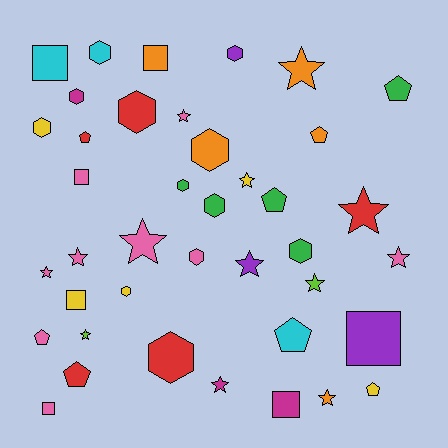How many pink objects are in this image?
There are 9 pink objects.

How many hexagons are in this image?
There are 12 hexagons.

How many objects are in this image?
There are 40 objects.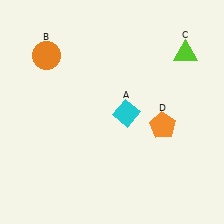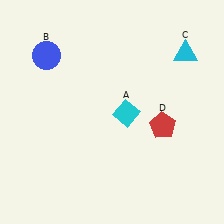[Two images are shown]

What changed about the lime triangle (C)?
In Image 1, C is lime. In Image 2, it changed to cyan.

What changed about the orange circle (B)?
In Image 1, B is orange. In Image 2, it changed to blue.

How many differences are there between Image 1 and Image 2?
There are 3 differences between the two images.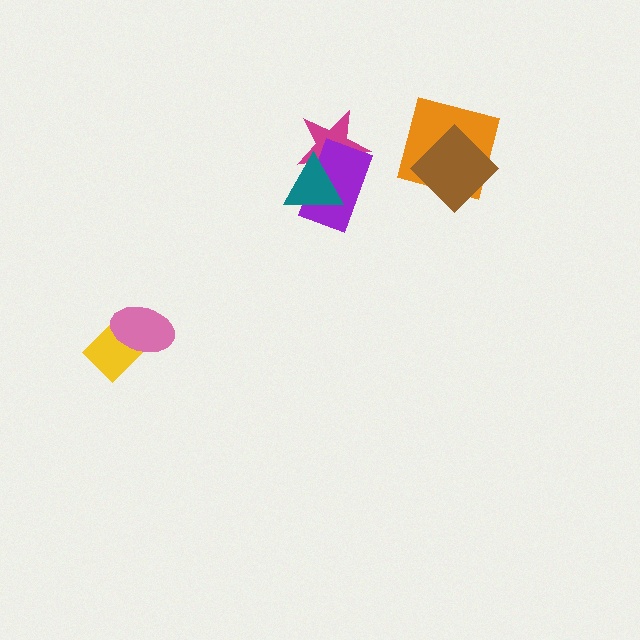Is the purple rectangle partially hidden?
Yes, it is partially covered by another shape.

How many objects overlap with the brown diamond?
1 object overlaps with the brown diamond.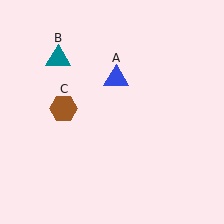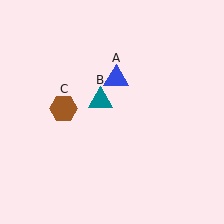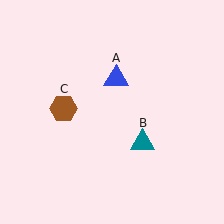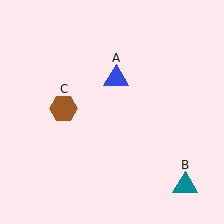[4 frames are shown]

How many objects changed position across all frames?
1 object changed position: teal triangle (object B).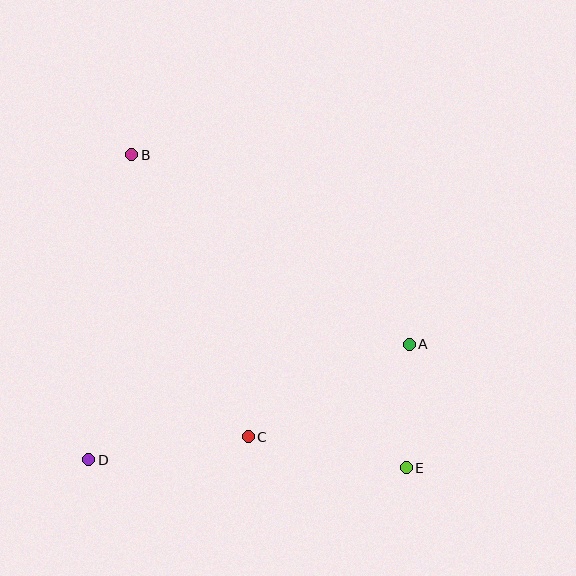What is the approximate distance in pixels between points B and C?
The distance between B and C is approximately 305 pixels.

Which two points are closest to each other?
Points A and E are closest to each other.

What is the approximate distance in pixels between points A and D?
The distance between A and D is approximately 341 pixels.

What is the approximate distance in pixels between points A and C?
The distance between A and C is approximately 186 pixels.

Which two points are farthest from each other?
Points B and E are farthest from each other.